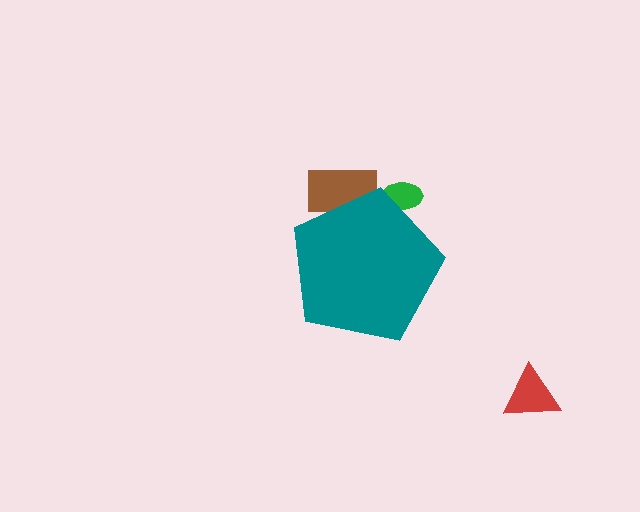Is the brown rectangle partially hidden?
Yes, the brown rectangle is partially hidden behind the teal pentagon.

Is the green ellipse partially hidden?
Yes, the green ellipse is partially hidden behind the teal pentagon.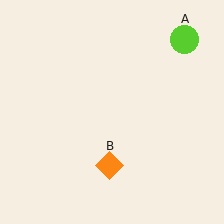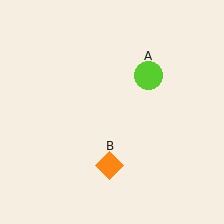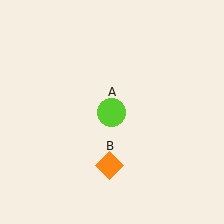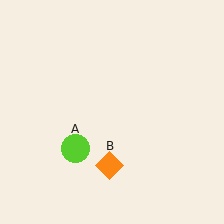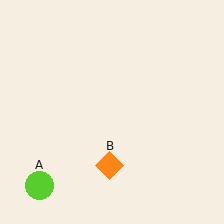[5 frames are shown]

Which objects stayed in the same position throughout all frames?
Orange diamond (object B) remained stationary.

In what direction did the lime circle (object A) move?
The lime circle (object A) moved down and to the left.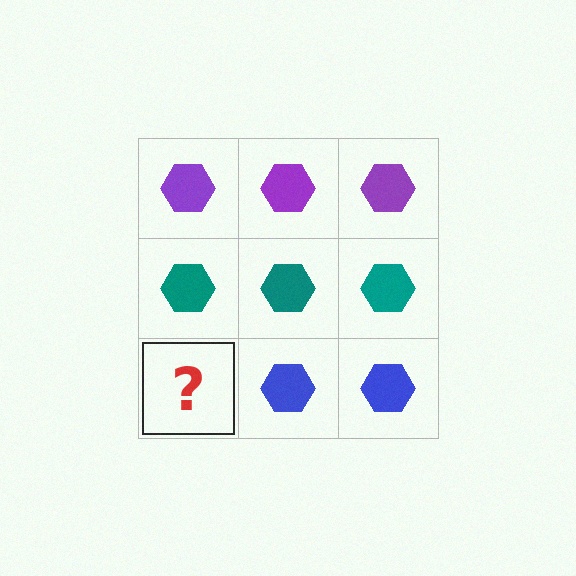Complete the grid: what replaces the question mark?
The question mark should be replaced with a blue hexagon.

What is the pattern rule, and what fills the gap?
The rule is that each row has a consistent color. The gap should be filled with a blue hexagon.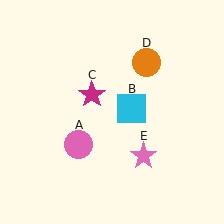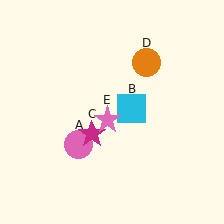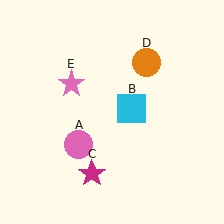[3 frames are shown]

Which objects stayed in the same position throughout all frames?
Pink circle (object A) and cyan square (object B) and orange circle (object D) remained stationary.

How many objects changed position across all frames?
2 objects changed position: magenta star (object C), pink star (object E).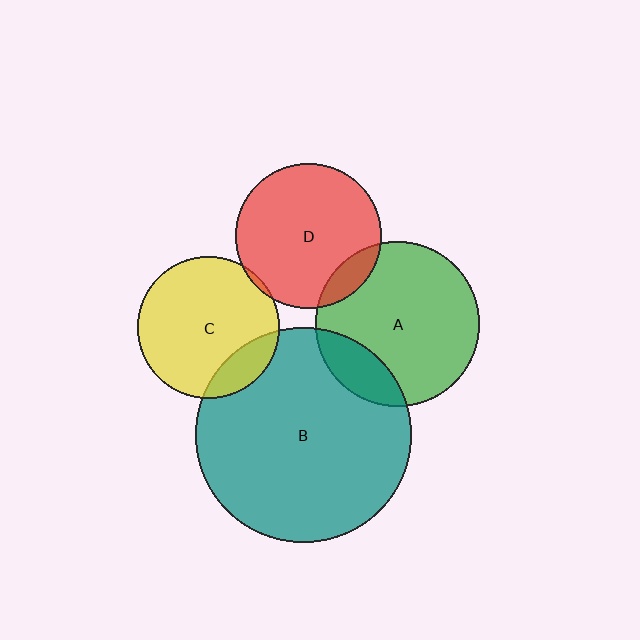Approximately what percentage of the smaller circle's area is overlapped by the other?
Approximately 15%.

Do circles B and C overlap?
Yes.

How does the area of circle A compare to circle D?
Approximately 1.3 times.